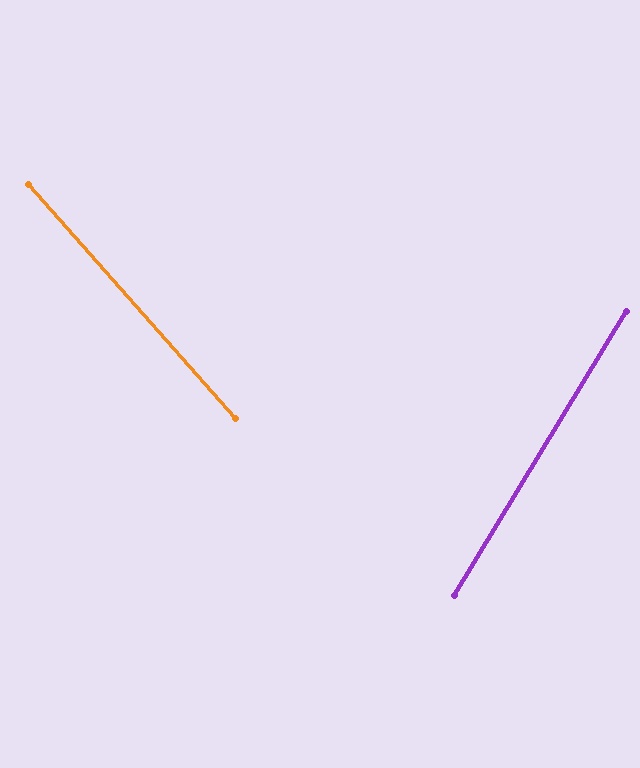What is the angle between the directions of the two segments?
Approximately 73 degrees.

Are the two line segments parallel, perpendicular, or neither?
Neither parallel nor perpendicular — they differ by about 73°.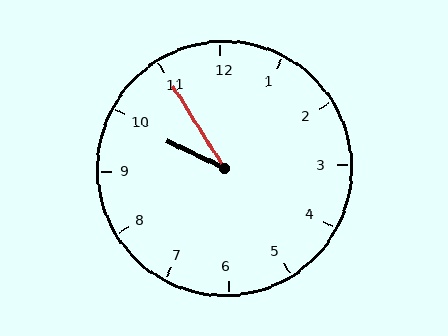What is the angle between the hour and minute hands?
Approximately 32 degrees.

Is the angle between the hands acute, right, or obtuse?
It is acute.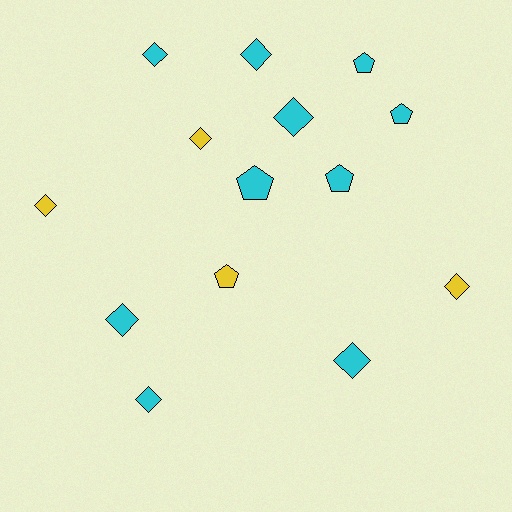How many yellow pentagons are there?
There is 1 yellow pentagon.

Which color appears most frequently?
Cyan, with 10 objects.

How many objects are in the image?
There are 14 objects.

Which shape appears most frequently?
Diamond, with 9 objects.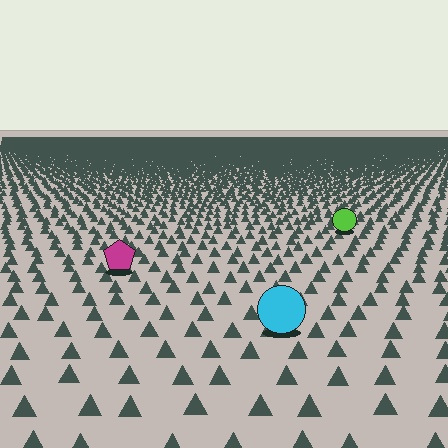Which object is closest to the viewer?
The cyan circle is closest. The texture marks near it are larger and more spread out.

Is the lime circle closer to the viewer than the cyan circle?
No. The cyan circle is closer — you can tell from the texture gradient: the ground texture is coarser near it.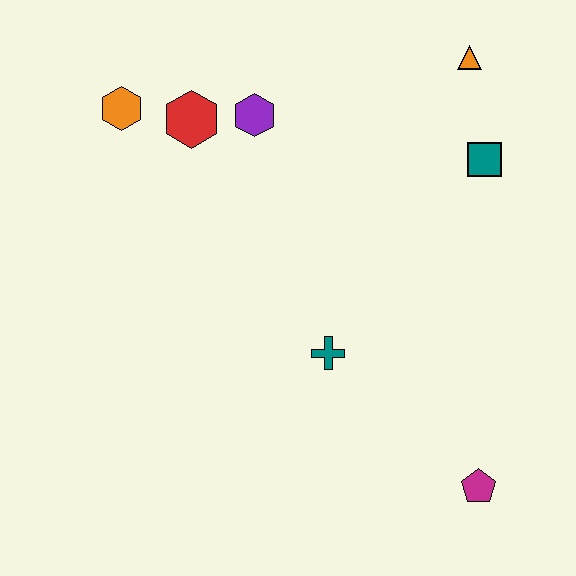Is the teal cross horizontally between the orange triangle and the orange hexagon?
Yes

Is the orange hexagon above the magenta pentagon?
Yes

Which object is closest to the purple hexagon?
The red hexagon is closest to the purple hexagon.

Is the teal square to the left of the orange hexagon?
No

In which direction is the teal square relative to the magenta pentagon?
The teal square is above the magenta pentagon.